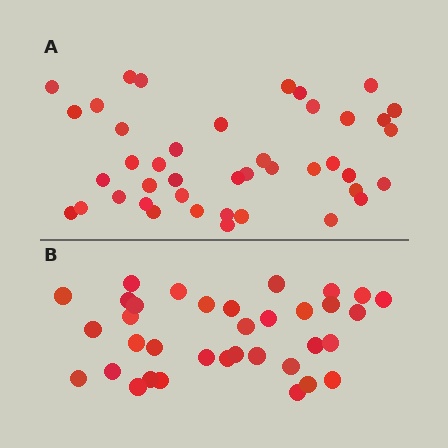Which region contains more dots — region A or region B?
Region A (the top region) has more dots.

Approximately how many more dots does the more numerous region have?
Region A has roughly 8 or so more dots than region B.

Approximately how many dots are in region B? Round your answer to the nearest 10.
About 40 dots. (The exact count is 35, which rounds to 40.)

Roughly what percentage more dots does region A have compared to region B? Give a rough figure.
About 20% more.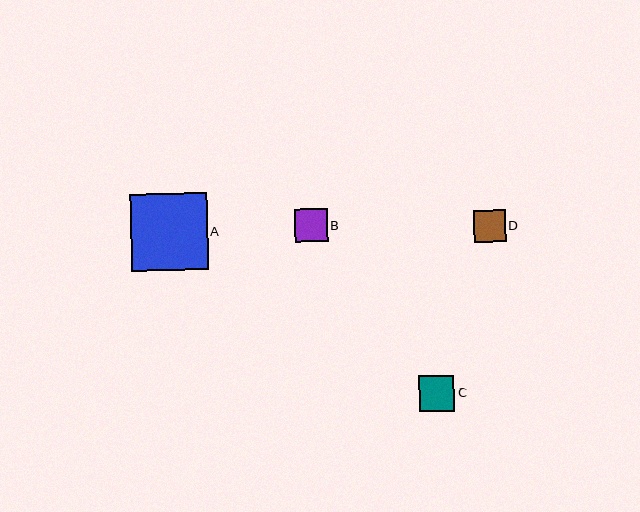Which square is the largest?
Square A is the largest with a size of approximately 77 pixels.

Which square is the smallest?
Square D is the smallest with a size of approximately 32 pixels.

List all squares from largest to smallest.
From largest to smallest: A, C, B, D.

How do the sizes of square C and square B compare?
Square C and square B are approximately the same size.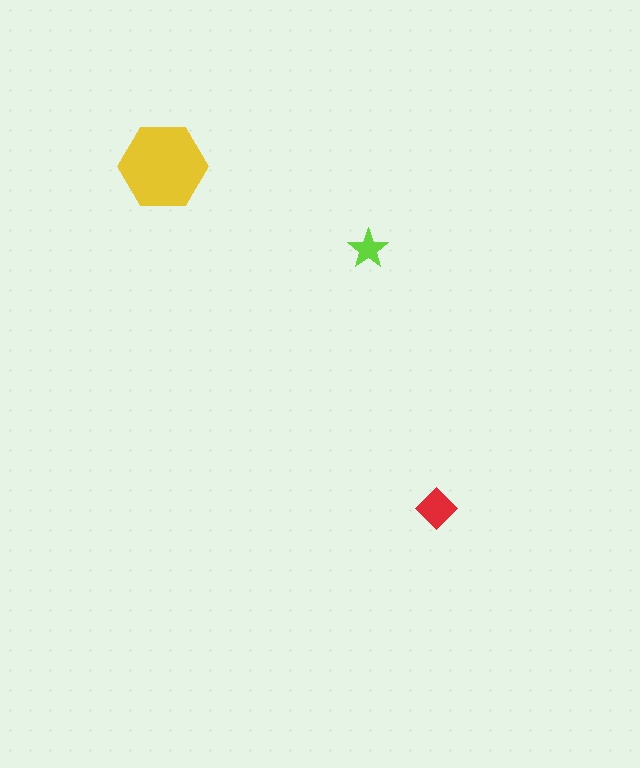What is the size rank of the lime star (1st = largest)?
3rd.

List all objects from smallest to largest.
The lime star, the red diamond, the yellow hexagon.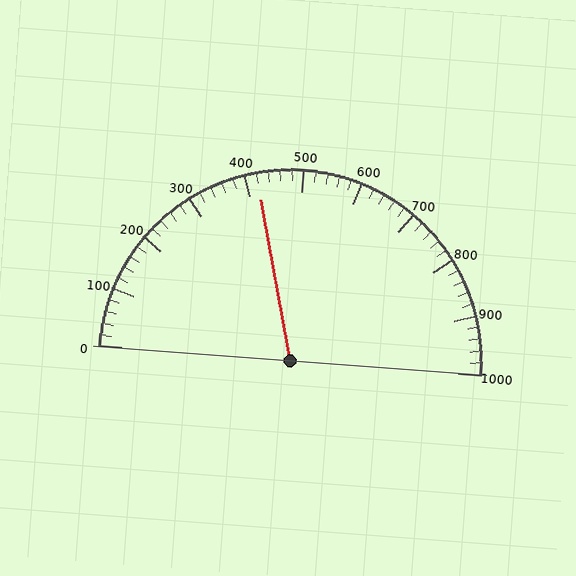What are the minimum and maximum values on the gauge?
The gauge ranges from 0 to 1000.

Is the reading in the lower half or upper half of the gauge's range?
The reading is in the lower half of the range (0 to 1000).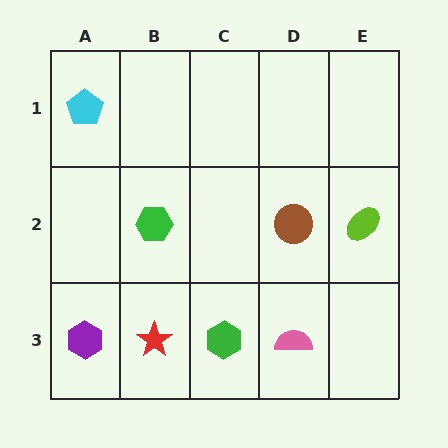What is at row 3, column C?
A green hexagon.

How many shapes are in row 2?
3 shapes.